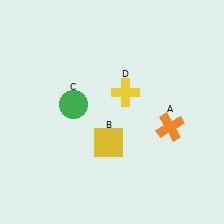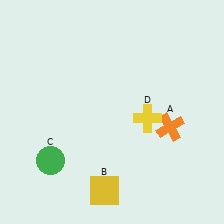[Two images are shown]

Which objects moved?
The objects that moved are: the yellow square (B), the green circle (C), the yellow cross (D).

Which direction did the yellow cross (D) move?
The yellow cross (D) moved down.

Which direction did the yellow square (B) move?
The yellow square (B) moved down.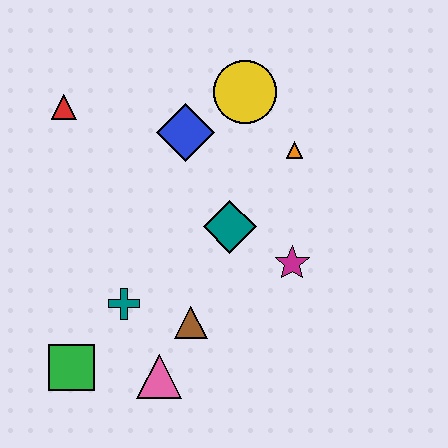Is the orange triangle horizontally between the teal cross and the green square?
No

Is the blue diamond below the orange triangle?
No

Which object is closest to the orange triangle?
The yellow circle is closest to the orange triangle.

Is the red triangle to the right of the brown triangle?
No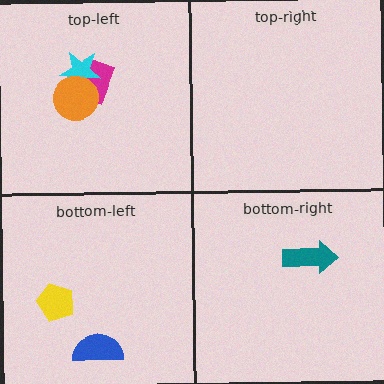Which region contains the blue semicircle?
The bottom-left region.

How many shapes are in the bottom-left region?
2.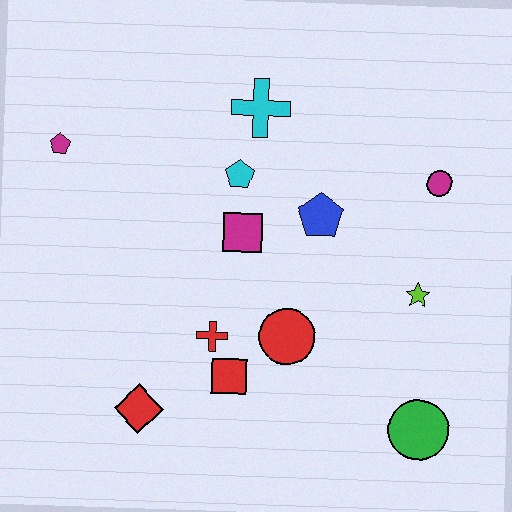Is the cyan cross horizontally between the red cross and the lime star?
Yes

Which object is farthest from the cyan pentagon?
The green circle is farthest from the cyan pentagon.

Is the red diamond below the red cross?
Yes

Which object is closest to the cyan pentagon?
The magenta square is closest to the cyan pentagon.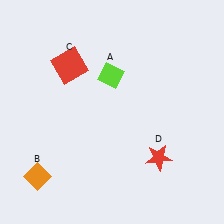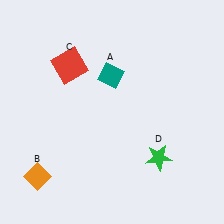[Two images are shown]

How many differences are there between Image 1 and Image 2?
There are 2 differences between the two images.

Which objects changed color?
A changed from lime to teal. D changed from red to green.